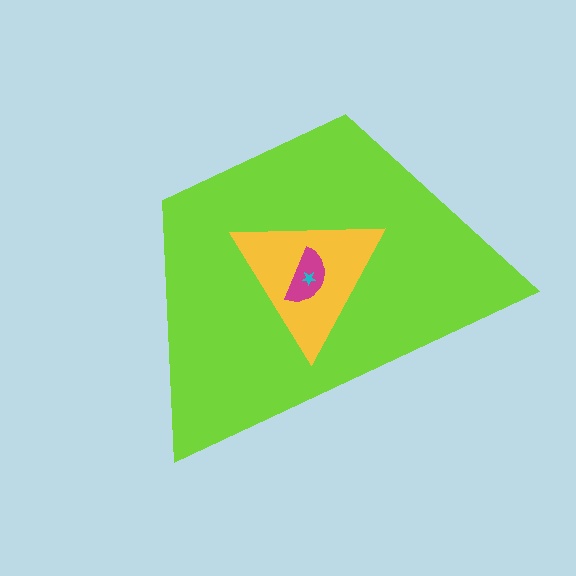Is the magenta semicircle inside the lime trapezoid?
Yes.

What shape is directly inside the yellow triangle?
The magenta semicircle.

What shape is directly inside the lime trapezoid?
The yellow triangle.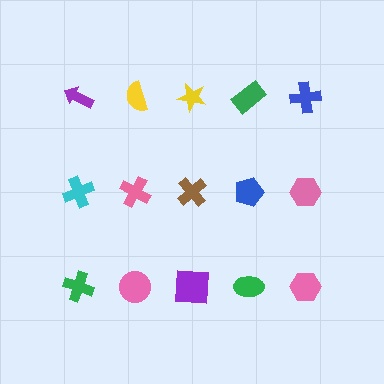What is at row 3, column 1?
A green cross.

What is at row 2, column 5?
A pink hexagon.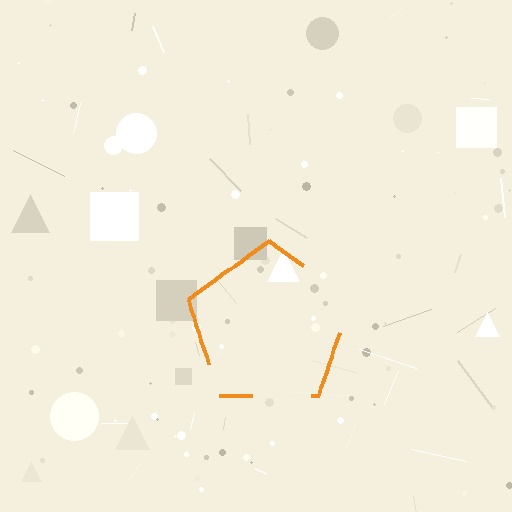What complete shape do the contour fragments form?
The contour fragments form a pentagon.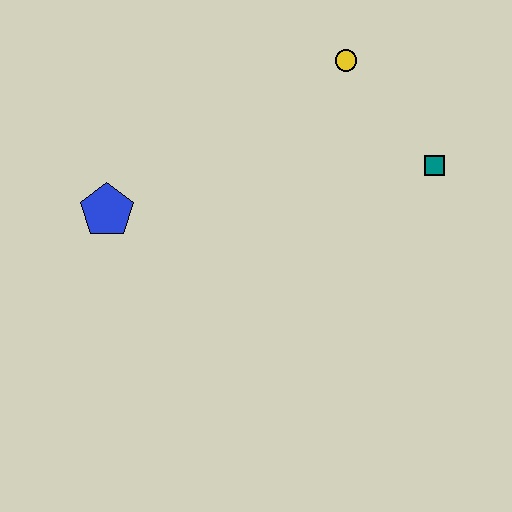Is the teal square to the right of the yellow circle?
Yes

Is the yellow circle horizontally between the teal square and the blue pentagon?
Yes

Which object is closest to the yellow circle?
The teal square is closest to the yellow circle.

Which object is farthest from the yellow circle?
The blue pentagon is farthest from the yellow circle.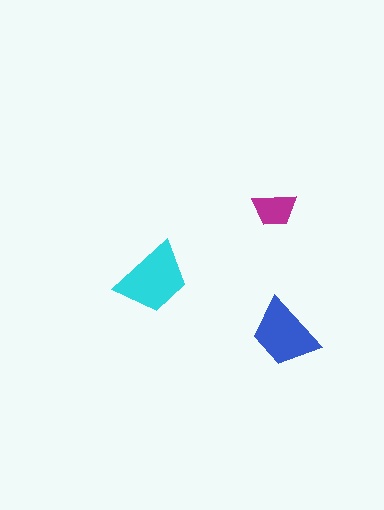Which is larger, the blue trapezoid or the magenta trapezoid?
The blue one.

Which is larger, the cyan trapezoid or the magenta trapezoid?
The cyan one.